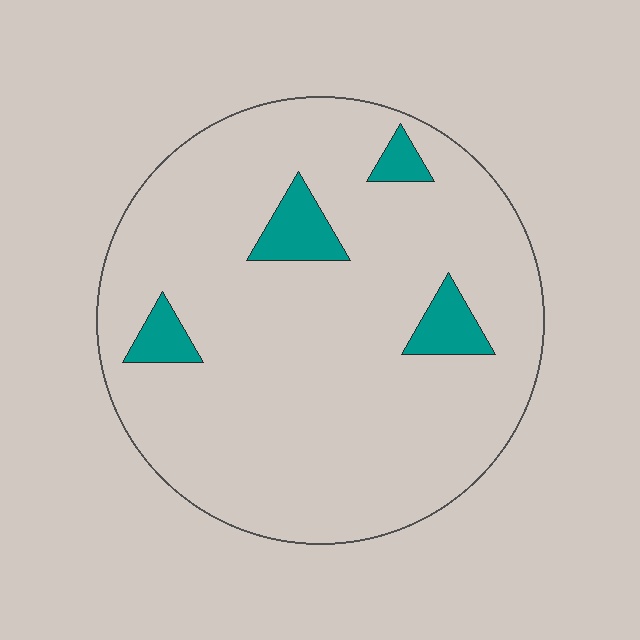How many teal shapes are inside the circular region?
4.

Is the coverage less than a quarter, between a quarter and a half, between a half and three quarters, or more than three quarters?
Less than a quarter.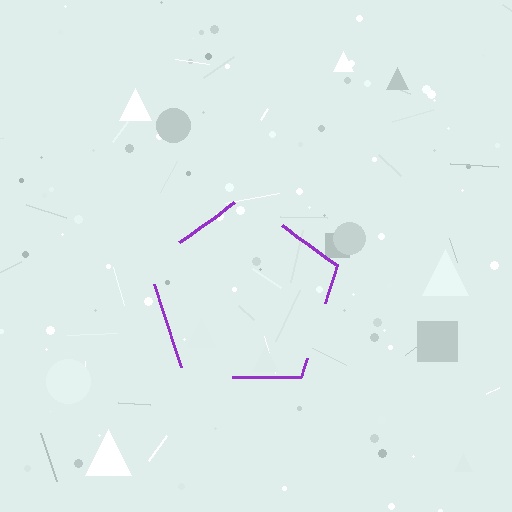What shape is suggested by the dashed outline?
The dashed outline suggests a pentagon.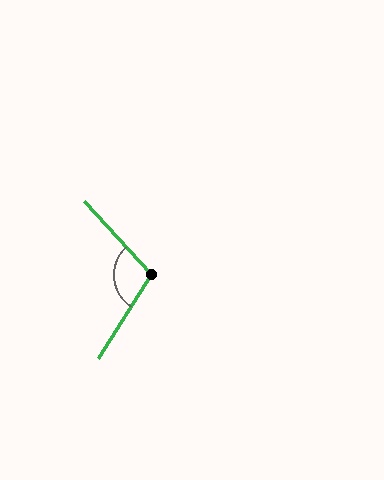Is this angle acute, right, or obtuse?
It is obtuse.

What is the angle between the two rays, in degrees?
Approximately 105 degrees.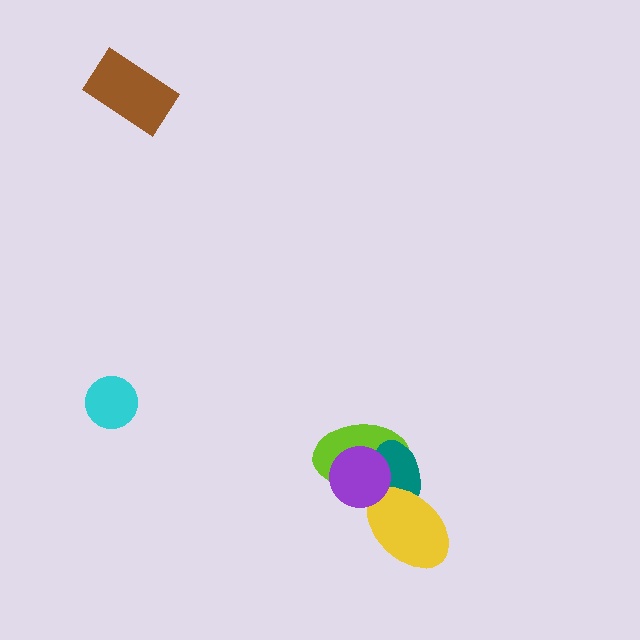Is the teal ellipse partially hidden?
Yes, it is partially covered by another shape.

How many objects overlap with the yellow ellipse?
3 objects overlap with the yellow ellipse.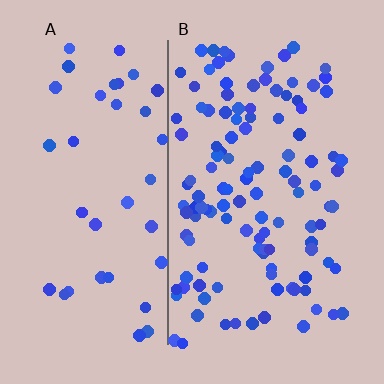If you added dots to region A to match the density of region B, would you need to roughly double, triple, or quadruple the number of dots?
Approximately triple.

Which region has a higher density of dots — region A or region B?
B (the right).